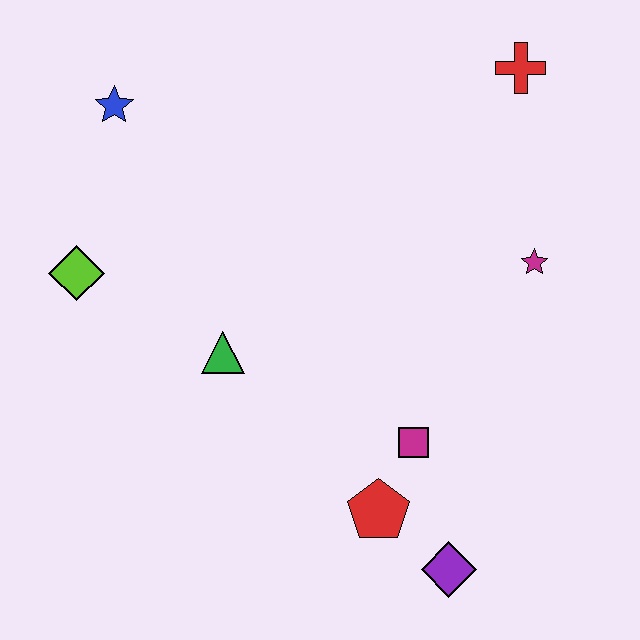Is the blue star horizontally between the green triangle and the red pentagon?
No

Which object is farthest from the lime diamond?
The red cross is farthest from the lime diamond.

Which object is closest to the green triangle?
The lime diamond is closest to the green triangle.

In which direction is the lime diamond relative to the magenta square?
The lime diamond is to the left of the magenta square.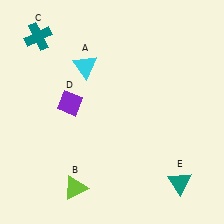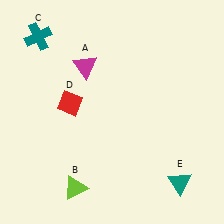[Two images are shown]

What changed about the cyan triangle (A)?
In Image 1, A is cyan. In Image 2, it changed to magenta.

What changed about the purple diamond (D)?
In Image 1, D is purple. In Image 2, it changed to red.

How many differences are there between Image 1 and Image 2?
There are 2 differences between the two images.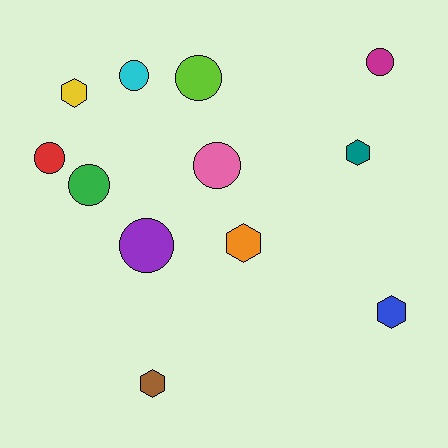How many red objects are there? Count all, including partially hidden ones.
There is 1 red object.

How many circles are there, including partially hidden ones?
There are 7 circles.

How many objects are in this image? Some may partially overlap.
There are 12 objects.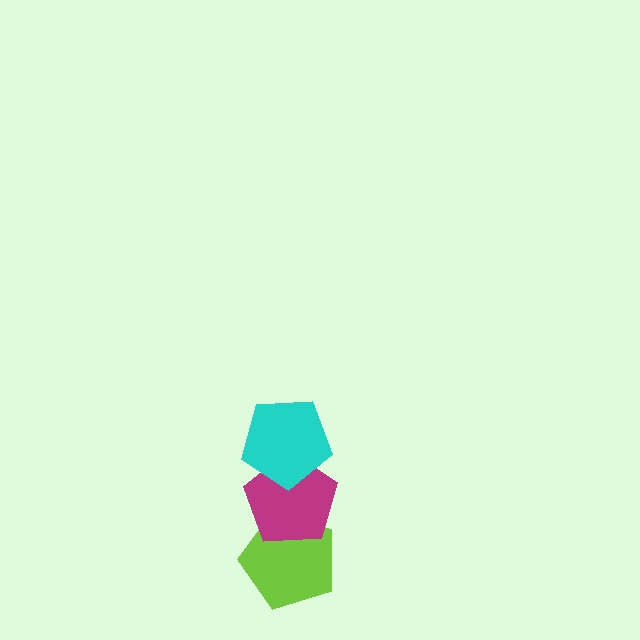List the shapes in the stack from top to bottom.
From top to bottom: the cyan pentagon, the magenta pentagon, the lime pentagon.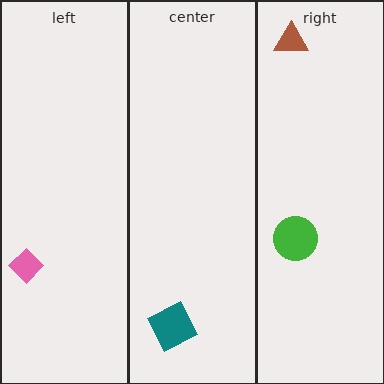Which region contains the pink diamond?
The left region.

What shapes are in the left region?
The pink diamond.